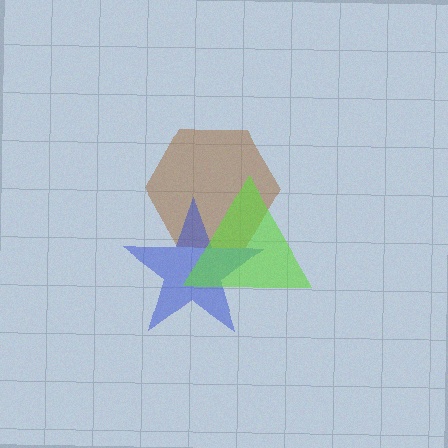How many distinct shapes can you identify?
There are 3 distinct shapes: a brown hexagon, a blue star, a lime triangle.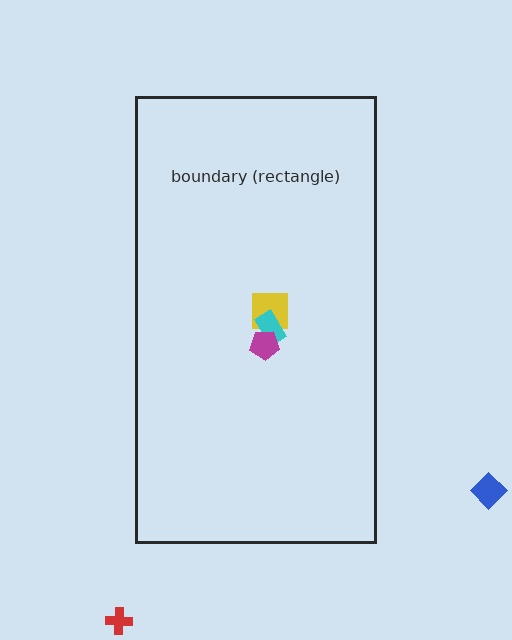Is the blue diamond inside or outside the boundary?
Outside.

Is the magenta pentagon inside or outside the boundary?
Inside.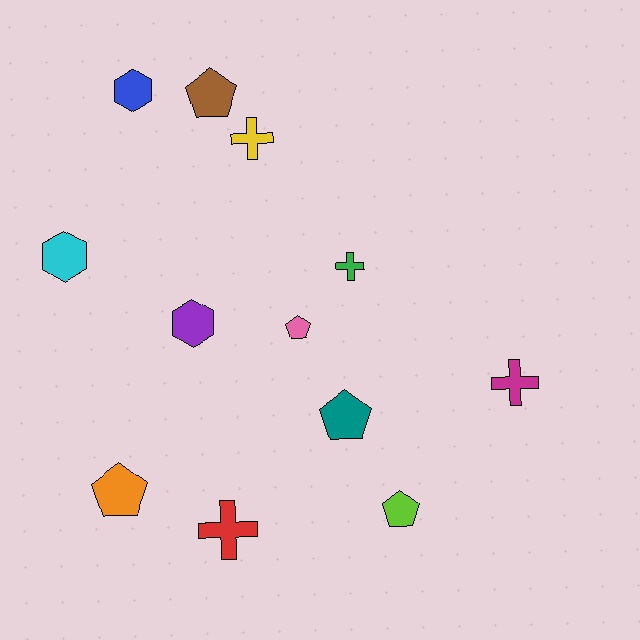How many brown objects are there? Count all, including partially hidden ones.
There is 1 brown object.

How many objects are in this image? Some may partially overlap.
There are 12 objects.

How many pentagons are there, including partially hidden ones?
There are 5 pentagons.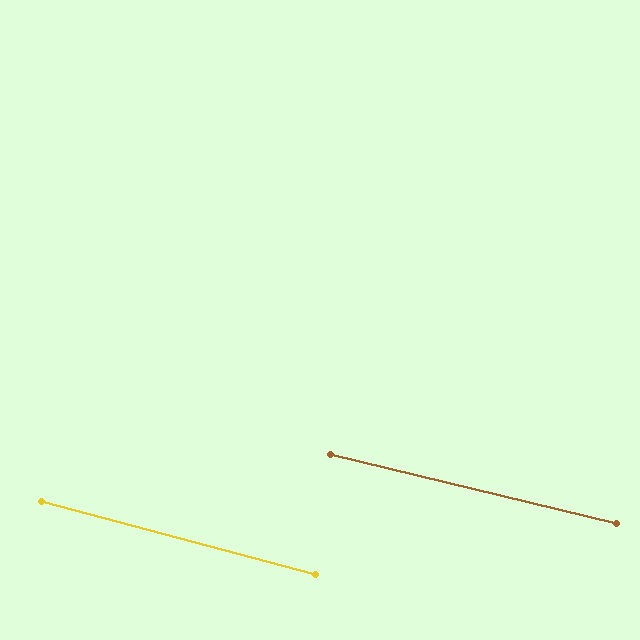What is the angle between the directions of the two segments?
Approximately 1 degree.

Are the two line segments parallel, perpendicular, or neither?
Parallel — their directions differ by only 1.4°.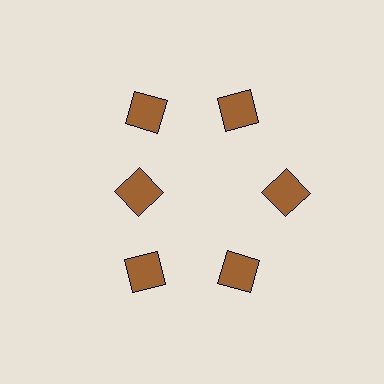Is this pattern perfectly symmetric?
No. The 6 brown diamonds are arranged in a ring, but one element near the 9 o'clock position is pulled inward toward the center, breaking the 6-fold rotational symmetry.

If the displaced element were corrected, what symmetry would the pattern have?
It would have 6-fold rotational symmetry — the pattern would map onto itself every 60 degrees.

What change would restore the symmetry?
The symmetry would be restored by moving it outward, back onto the ring so that all 6 diamonds sit at equal angles and equal distance from the center.